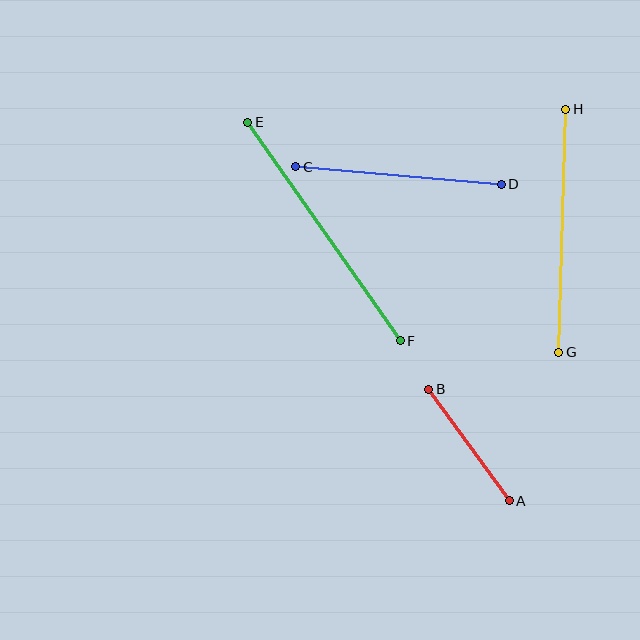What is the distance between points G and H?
The distance is approximately 243 pixels.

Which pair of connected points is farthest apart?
Points E and F are farthest apart.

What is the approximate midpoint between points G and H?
The midpoint is at approximately (562, 231) pixels.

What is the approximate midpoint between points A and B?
The midpoint is at approximately (469, 445) pixels.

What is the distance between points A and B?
The distance is approximately 138 pixels.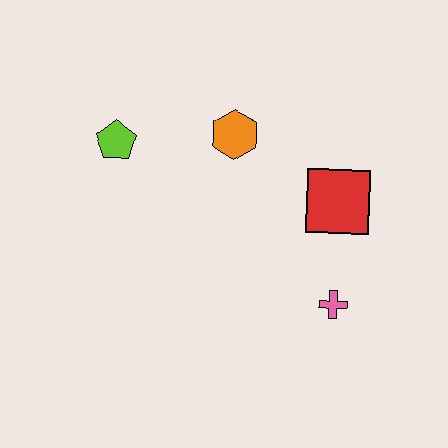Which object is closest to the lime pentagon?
The orange hexagon is closest to the lime pentagon.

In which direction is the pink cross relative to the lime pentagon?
The pink cross is to the right of the lime pentagon.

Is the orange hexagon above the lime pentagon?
Yes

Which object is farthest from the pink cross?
The lime pentagon is farthest from the pink cross.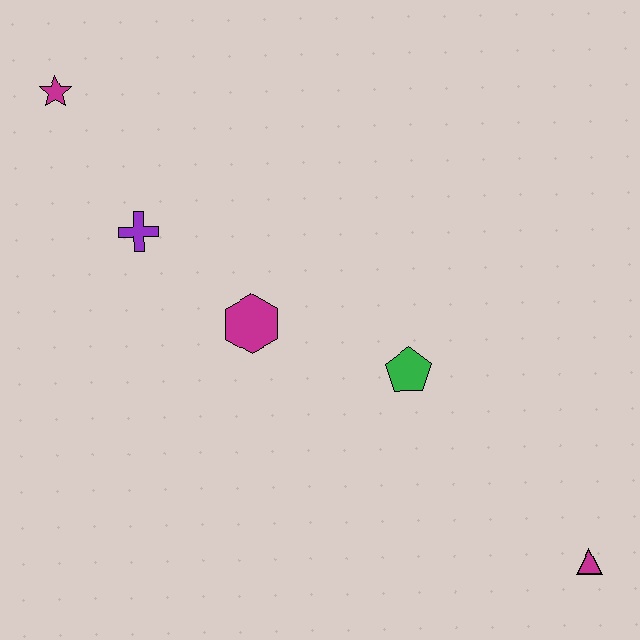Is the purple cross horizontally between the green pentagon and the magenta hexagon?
No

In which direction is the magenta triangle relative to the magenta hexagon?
The magenta triangle is to the right of the magenta hexagon.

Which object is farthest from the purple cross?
The magenta triangle is farthest from the purple cross.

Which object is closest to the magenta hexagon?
The purple cross is closest to the magenta hexagon.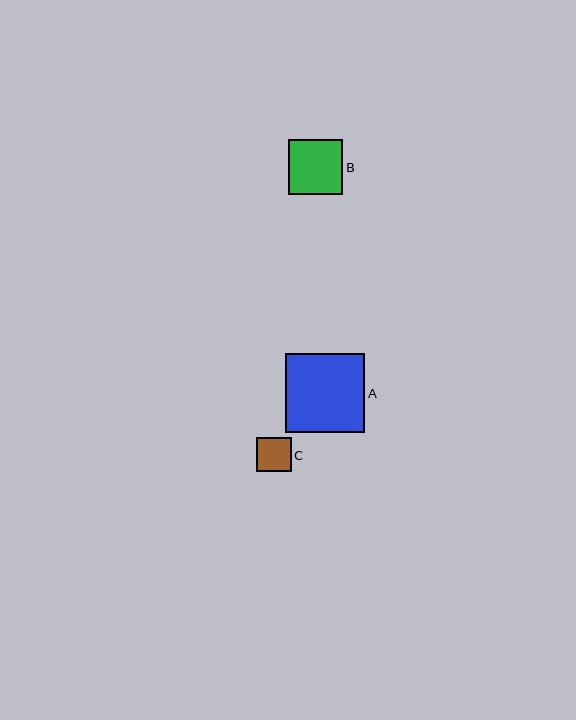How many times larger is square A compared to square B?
Square A is approximately 1.5 times the size of square B.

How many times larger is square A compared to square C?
Square A is approximately 2.3 times the size of square C.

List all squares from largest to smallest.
From largest to smallest: A, B, C.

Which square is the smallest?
Square C is the smallest with a size of approximately 35 pixels.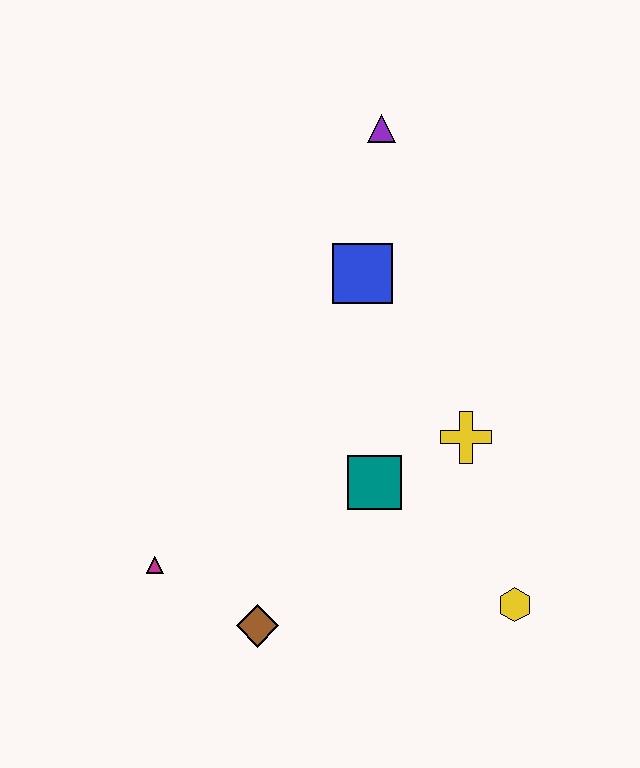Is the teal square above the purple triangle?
No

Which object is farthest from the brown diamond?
The purple triangle is farthest from the brown diamond.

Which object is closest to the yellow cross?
The teal square is closest to the yellow cross.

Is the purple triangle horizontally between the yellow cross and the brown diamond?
Yes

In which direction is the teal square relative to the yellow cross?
The teal square is to the left of the yellow cross.